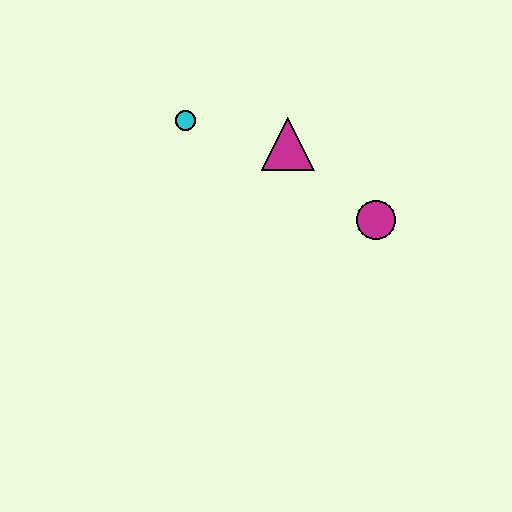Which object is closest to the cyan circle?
The magenta triangle is closest to the cyan circle.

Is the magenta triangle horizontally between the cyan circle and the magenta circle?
Yes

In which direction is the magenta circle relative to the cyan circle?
The magenta circle is to the right of the cyan circle.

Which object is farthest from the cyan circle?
The magenta circle is farthest from the cyan circle.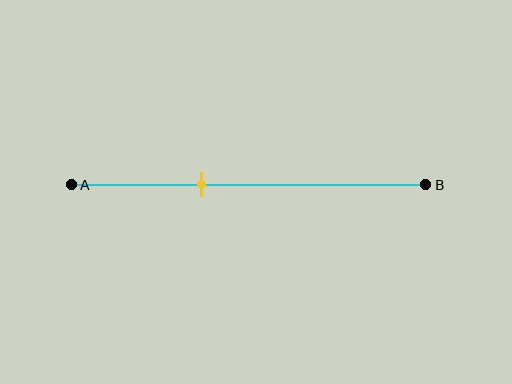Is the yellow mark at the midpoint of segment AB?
No, the mark is at about 35% from A, not at the 50% midpoint.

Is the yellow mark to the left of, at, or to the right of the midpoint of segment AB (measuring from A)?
The yellow mark is to the left of the midpoint of segment AB.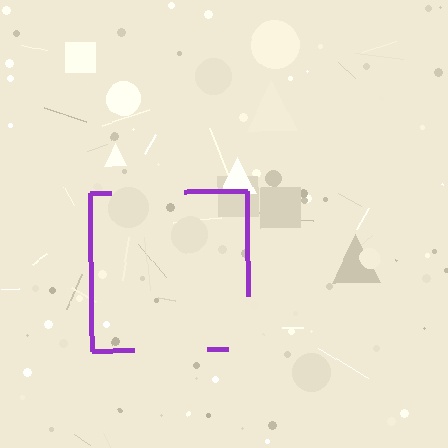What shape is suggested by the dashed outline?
The dashed outline suggests a square.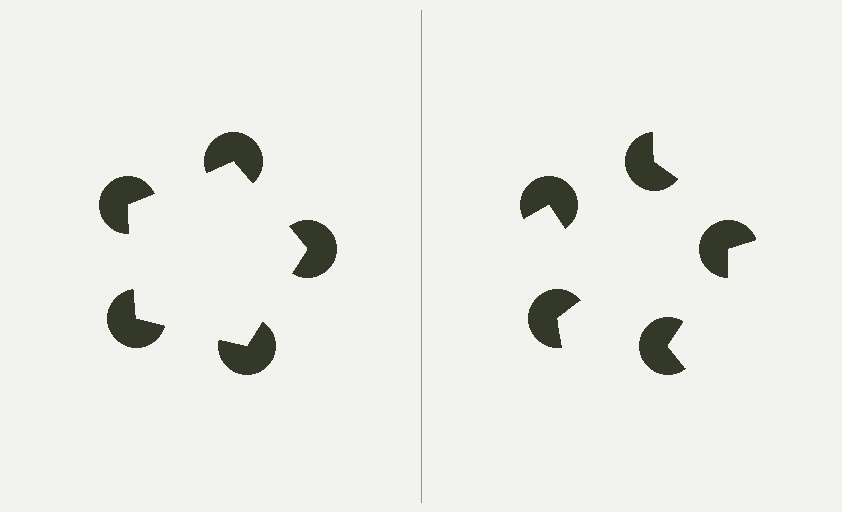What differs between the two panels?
The pac-man discs are positioned identically on both sides; only the wedge orientations differ. On the left they align to a pentagon; on the right they are misaligned.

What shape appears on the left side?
An illusory pentagon.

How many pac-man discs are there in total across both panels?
10 — 5 on each side.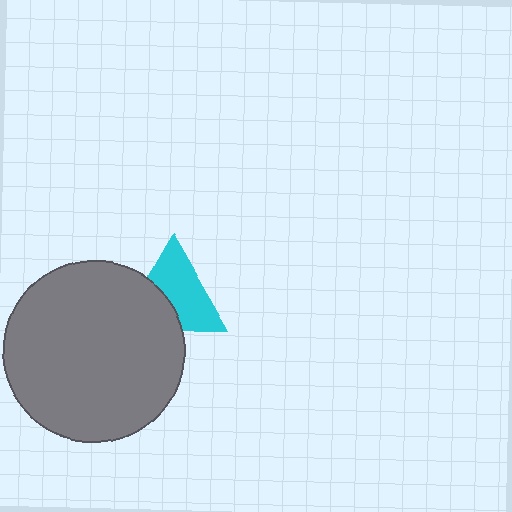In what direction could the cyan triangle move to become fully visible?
The cyan triangle could move toward the upper-right. That would shift it out from behind the gray circle entirely.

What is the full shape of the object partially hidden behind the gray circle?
The partially hidden object is a cyan triangle.